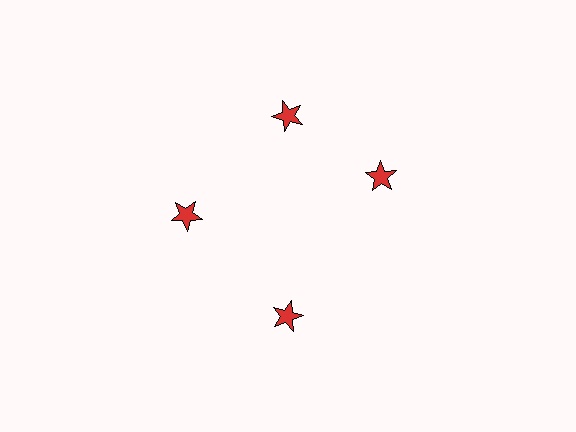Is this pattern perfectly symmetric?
No. The 4 red stars are arranged in a ring, but one element near the 3 o'clock position is rotated out of alignment along the ring, breaking the 4-fold rotational symmetry.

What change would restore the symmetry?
The symmetry would be restored by rotating it back into even spacing with its neighbors so that all 4 stars sit at equal angles and equal distance from the center.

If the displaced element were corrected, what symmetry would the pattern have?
It would have 4-fold rotational symmetry — the pattern would map onto itself every 90 degrees.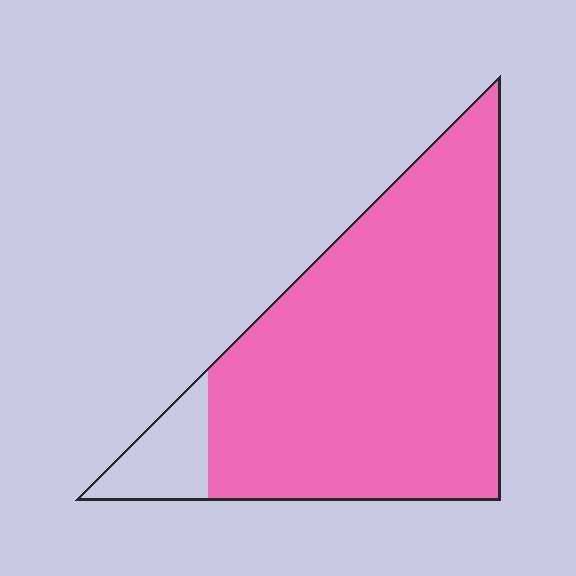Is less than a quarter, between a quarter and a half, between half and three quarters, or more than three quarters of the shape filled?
More than three quarters.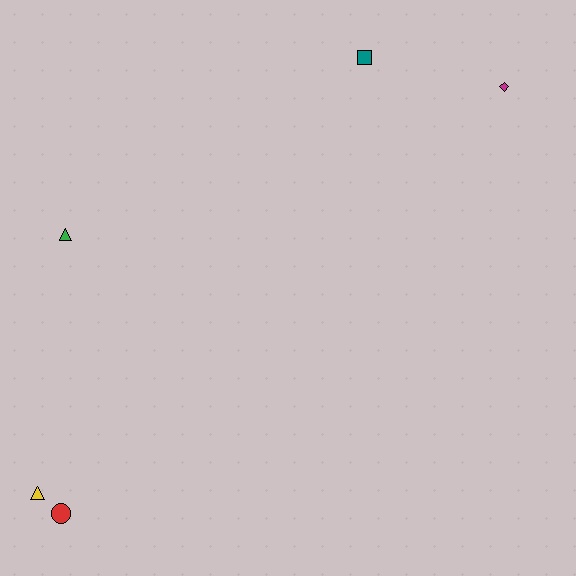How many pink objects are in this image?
There are no pink objects.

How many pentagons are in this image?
There are no pentagons.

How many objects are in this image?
There are 5 objects.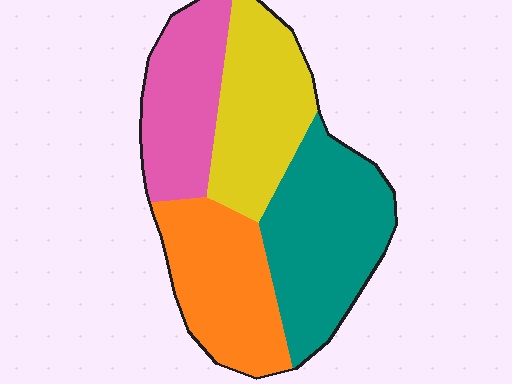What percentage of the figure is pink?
Pink covers roughly 20% of the figure.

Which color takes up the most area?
Teal, at roughly 30%.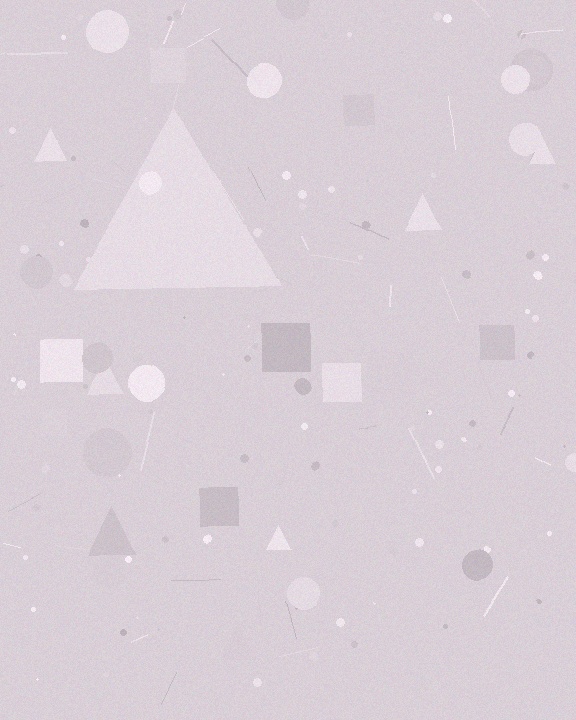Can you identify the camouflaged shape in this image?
The camouflaged shape is a triangle.